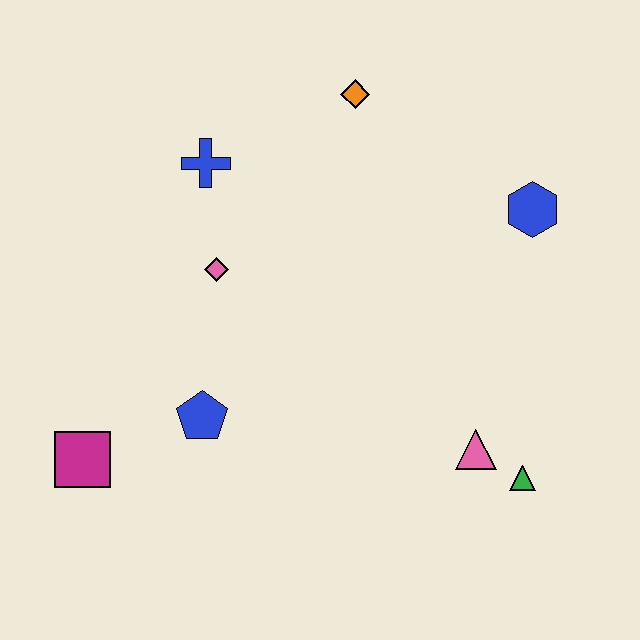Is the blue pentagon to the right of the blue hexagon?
No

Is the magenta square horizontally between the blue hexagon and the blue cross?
No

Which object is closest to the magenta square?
The blue pentagon is closest to the magenta square.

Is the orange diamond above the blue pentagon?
Yes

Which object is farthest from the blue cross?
The green triangle is farthest from the blue cross.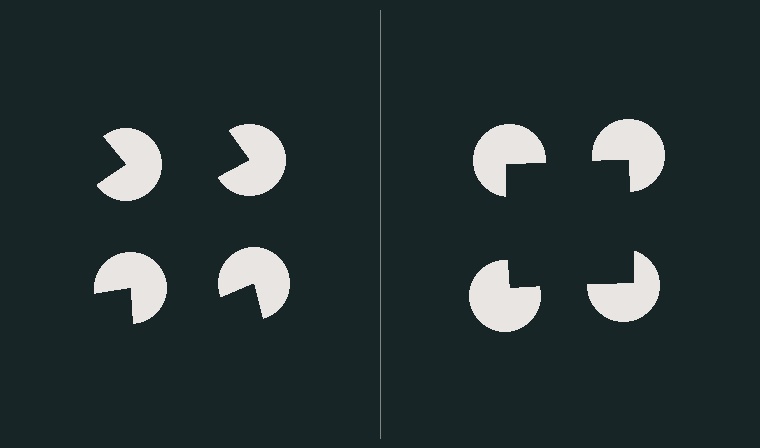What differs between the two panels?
The pac-man discs are positioned identically on both sides; only the wedge orientations differ. On the right they align to a square; on the left they are misaligned.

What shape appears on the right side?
An illusory square.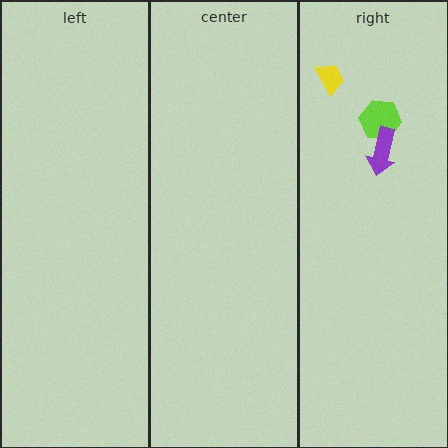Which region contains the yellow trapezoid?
The right region.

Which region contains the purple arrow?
The right region.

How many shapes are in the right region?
3.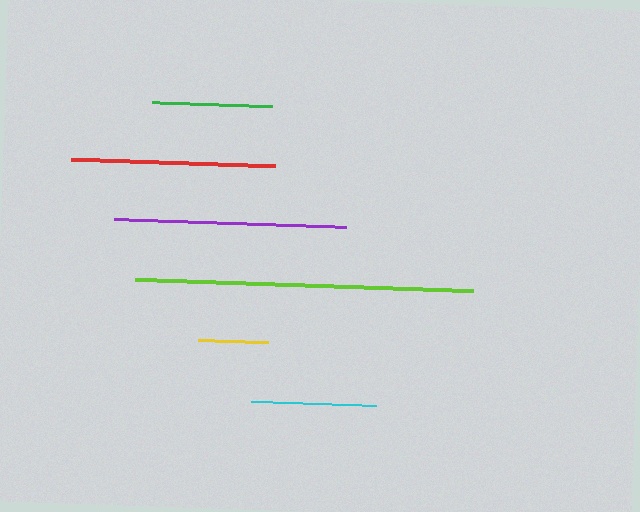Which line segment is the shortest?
The yellow line is the shortest at approximately 69 pixels.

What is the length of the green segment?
The green segment is approximately 120 pixels long.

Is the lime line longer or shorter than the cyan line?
The lime line is longer than the cyan line.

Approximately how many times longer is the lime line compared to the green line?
The lime line is approximately 2.8 times the length of the green line.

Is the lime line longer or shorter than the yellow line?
The lime line is longer than the yellow line.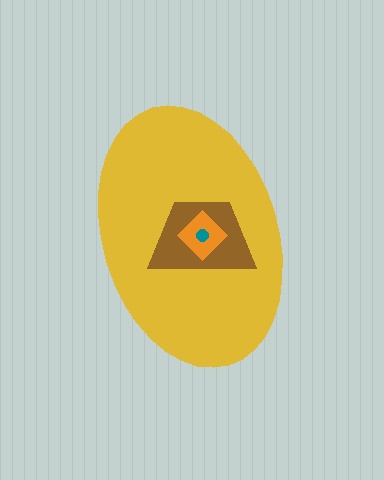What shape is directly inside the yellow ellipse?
The brown trapezoid.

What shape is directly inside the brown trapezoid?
The orange diamond.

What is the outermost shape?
The yellow ellipse.